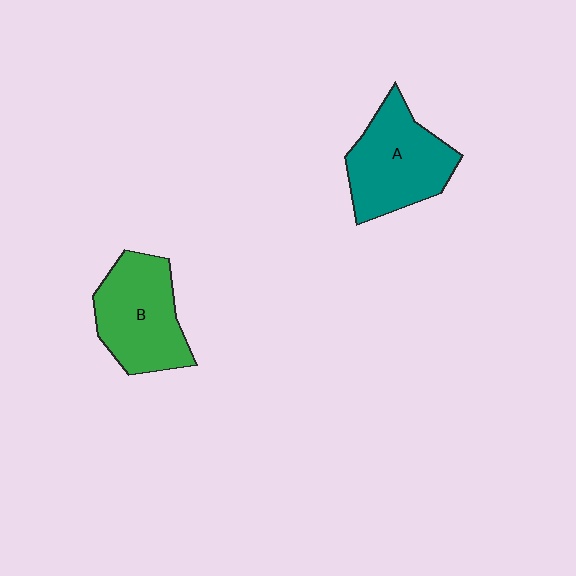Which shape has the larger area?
Shape A (teal).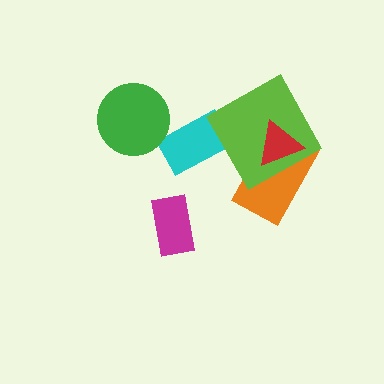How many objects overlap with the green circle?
0 objects overlap with the green circle.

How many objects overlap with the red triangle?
2 objects overlap with the red triangle.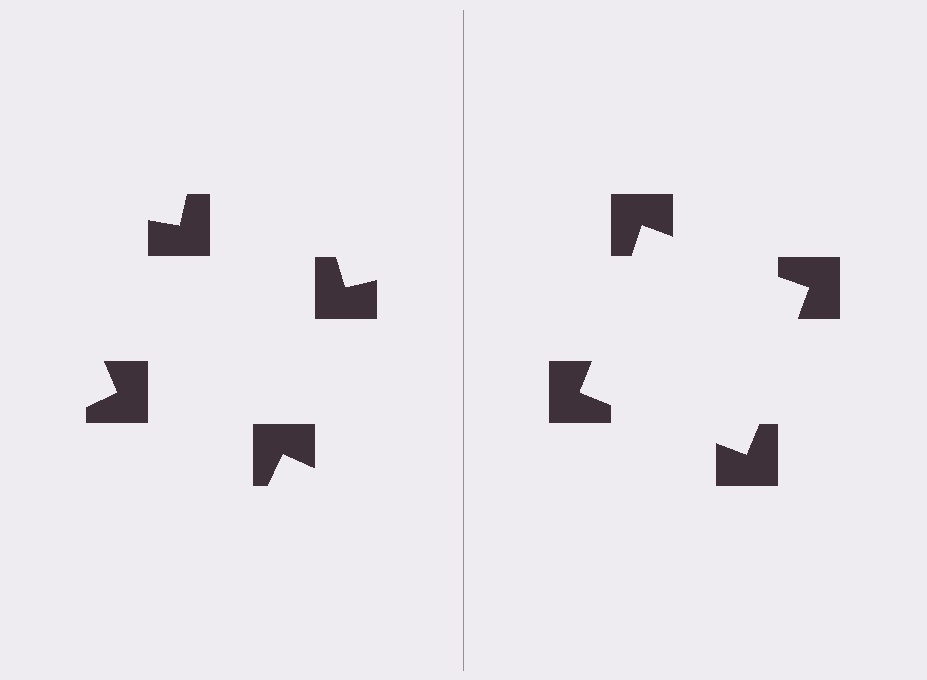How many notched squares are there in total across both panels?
8 — 4 on each side.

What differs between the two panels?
The notched squares are positioned identically on both sides; only the wedge orientations differ. On the right they align to a square; on the left they are misaligned.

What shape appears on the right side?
An illusory square.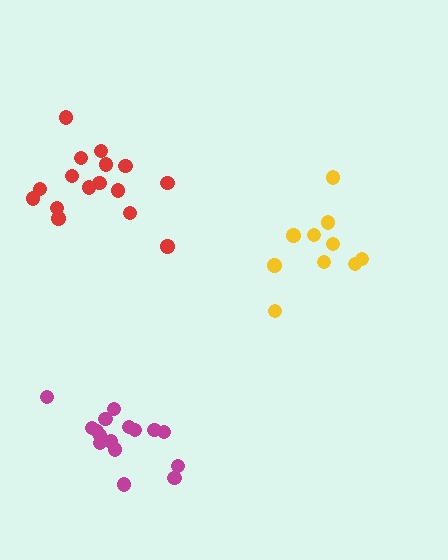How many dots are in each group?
Group 1: 10 dots, Group 2: 16 dots, Group 3: 16 dots (42 total).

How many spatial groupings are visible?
There are 3 spatial groupings.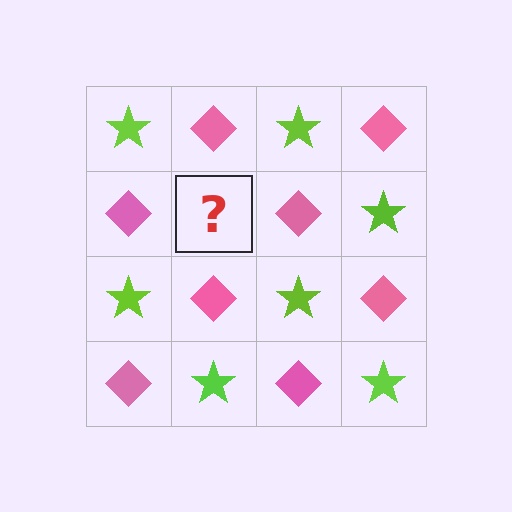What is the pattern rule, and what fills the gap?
The rule is that it alternates lime star and pink diamond in a checkerboard pattern. The gap should be filled with a lime star.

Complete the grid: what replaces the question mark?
The question mark should be replaced with a lime star.